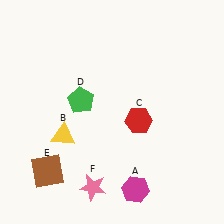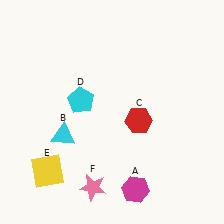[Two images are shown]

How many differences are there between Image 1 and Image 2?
There are 3 differences between the two images.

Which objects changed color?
B changed from yellow to cyan. D changed from green to cyan. E changed from brown to yellow.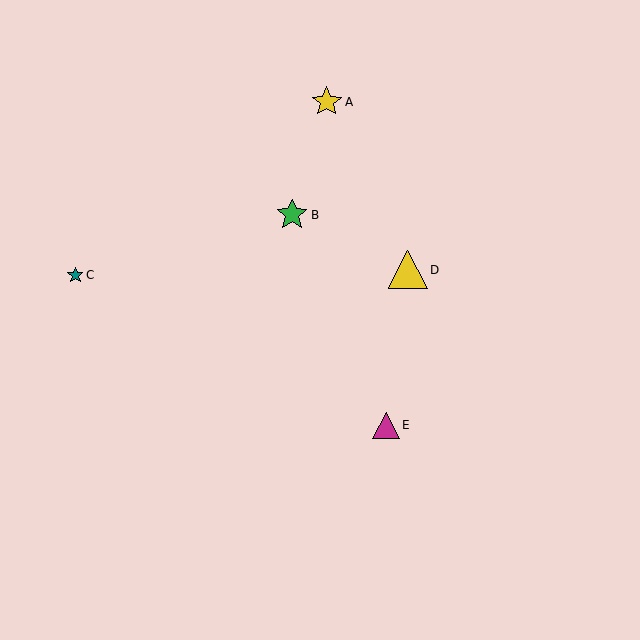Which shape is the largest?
The yellow triangle (labeled D) is the largest.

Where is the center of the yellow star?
The center of the yellow star is at (327, 102).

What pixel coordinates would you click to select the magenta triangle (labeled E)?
Click at (386, 425) to select the magenta triangle E.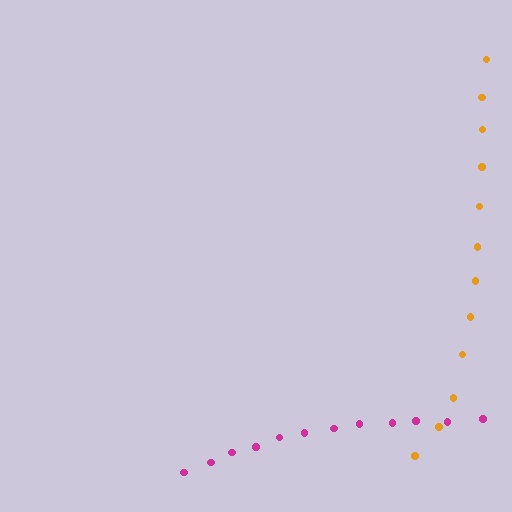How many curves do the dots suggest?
There are 2 distinct paths.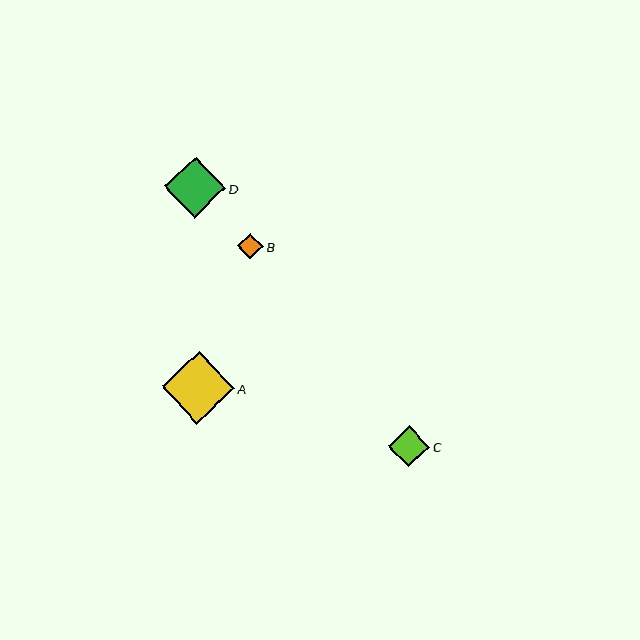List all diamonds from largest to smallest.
From largest to smallest: A, D, C, B.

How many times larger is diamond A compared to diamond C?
Diamond A is approximately 1.8 times the size of diamond C.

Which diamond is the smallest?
Diamond B is the smallest with a size of approximately 26 pixels.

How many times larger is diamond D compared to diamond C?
Diamond D is approximately 1.5 times the size of diamond C.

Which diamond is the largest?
Diamond A is the largest with a size of approximately 73 pixels.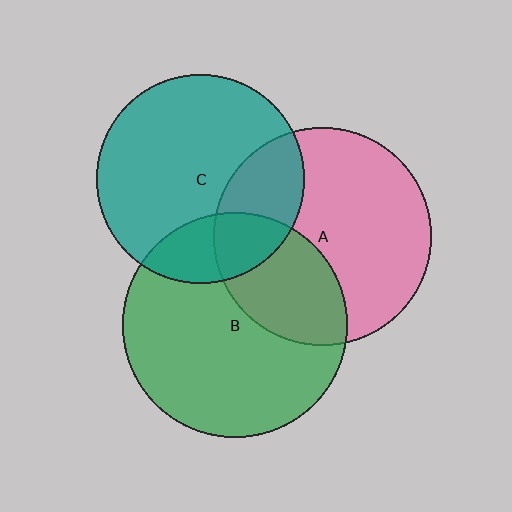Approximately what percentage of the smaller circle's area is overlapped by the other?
Approximately 20%.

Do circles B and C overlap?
Yes.